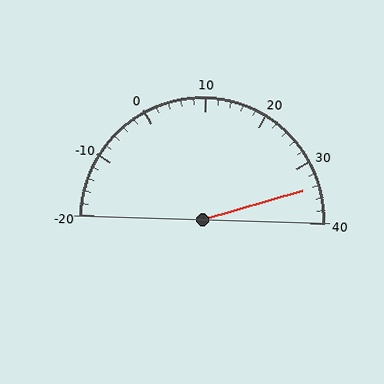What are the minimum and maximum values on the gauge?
The gauge ranges from -20 to 40.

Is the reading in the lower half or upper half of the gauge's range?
The reading is in the upper half of the range (-20 to 40).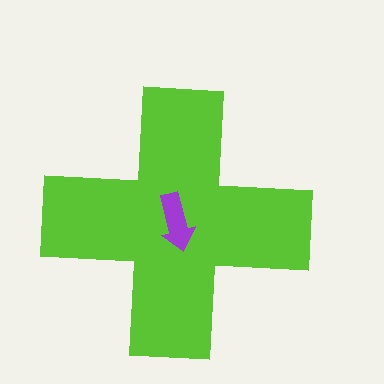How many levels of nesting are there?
2.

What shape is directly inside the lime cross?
The purple arrow.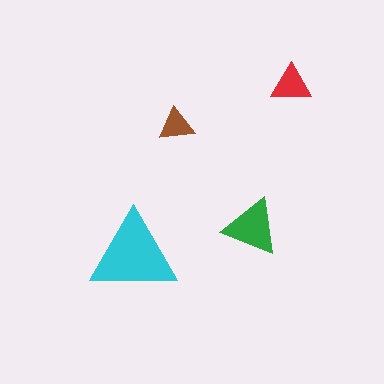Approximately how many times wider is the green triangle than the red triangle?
About 1.5 times wider.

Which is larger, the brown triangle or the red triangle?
The red one.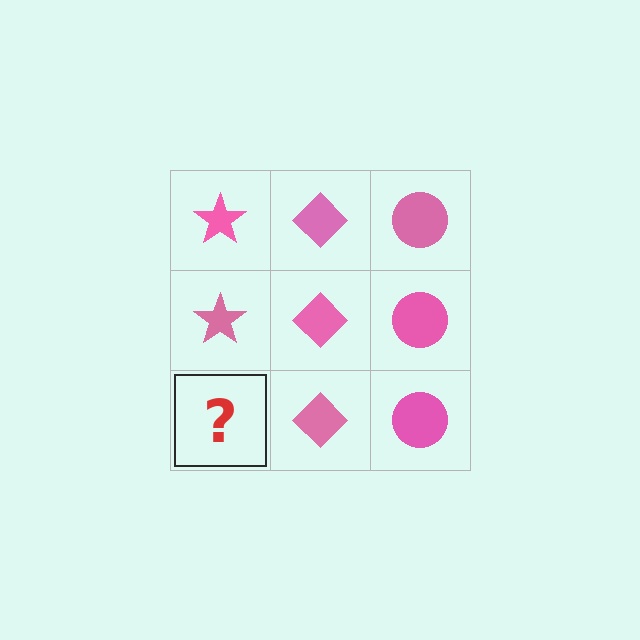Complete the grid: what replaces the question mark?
The question mark should be replaced with a pink star.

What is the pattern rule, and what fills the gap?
The rule is that each column has a consistent shape. The gap should be filled with a pink star.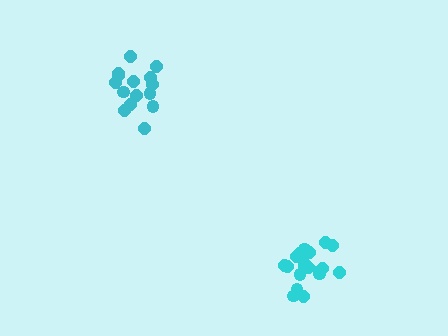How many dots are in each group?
Group 1: 15 dots, Group 2: 19 dots (34 total).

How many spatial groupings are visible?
There are 2 spatial groupings.